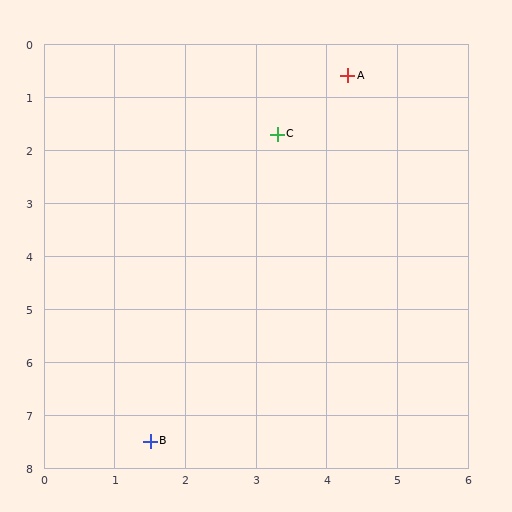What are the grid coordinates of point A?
Point A is at approximately (4.3, 0.6).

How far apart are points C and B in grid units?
Points C and B are about 6.1 grid units apart.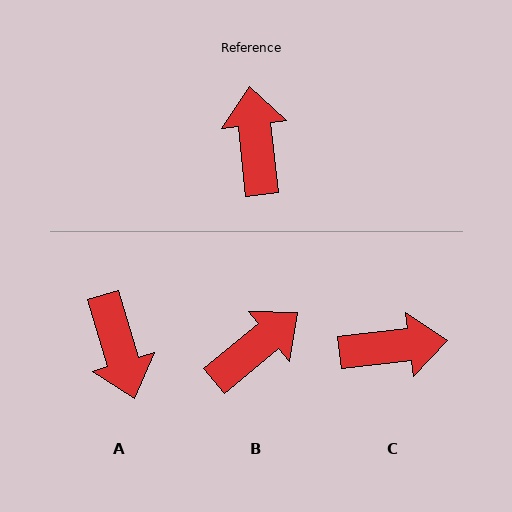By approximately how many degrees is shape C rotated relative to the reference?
Approximately 90 degrees clockwise.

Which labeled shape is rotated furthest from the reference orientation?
A, about 170 degrees away.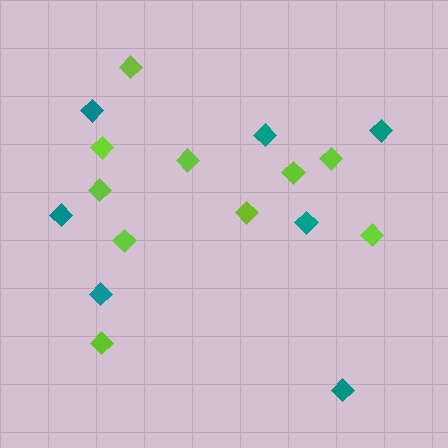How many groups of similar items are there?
There are 2 groups: one group of teal diamonds (7) and one group of lime diamonds (10).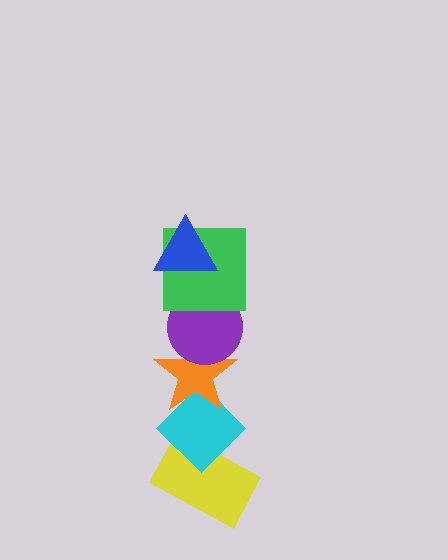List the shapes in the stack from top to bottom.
From top to bottom: the blue triangle, the green square, the purple circle, the orange star, the cyan diamond, the yellow rectangle.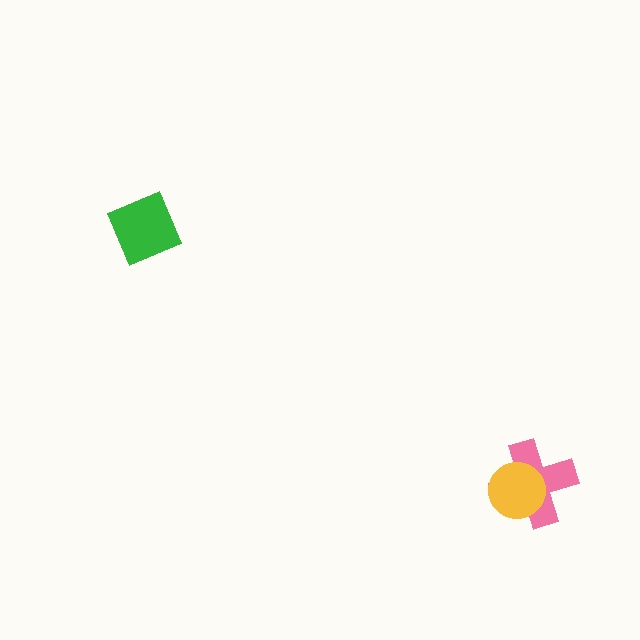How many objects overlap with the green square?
0 objects overlap with the green square.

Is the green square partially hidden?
No, no other shape covers it.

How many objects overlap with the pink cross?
1 object overlaps with the pink cross.